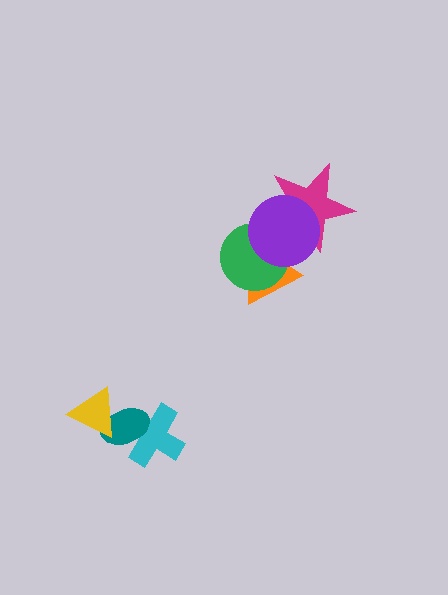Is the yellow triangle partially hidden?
No, no other shape covers it.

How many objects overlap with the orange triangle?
2 objects overlap with the orange triangle.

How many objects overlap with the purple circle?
3 objects overlap with the purple circle.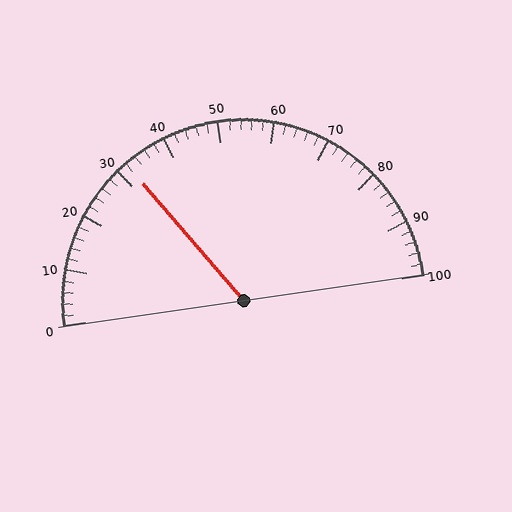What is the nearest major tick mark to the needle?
The nearest major tick mark is 30.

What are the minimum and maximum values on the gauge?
The gauge ranges from 0 to 100.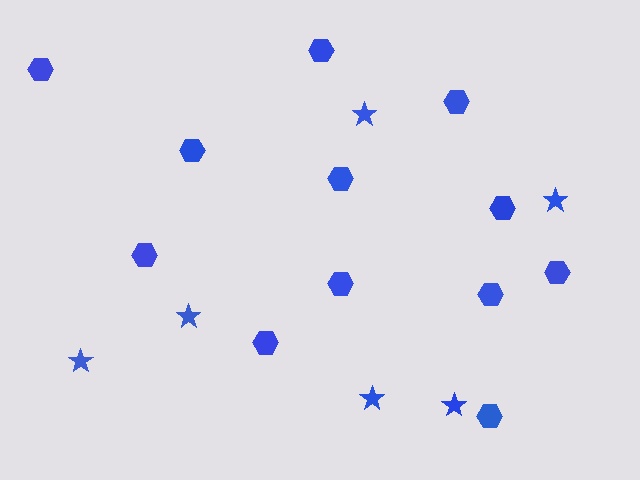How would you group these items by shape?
There are 2 groups: one group of hexagons (12) and one group of stars (6).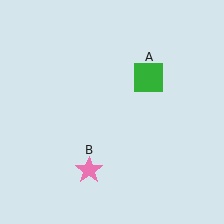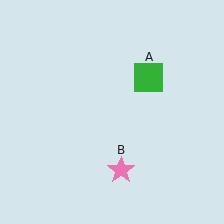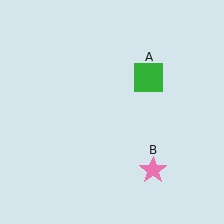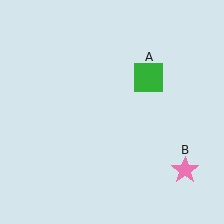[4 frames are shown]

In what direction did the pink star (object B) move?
The pink star (object B) moved right.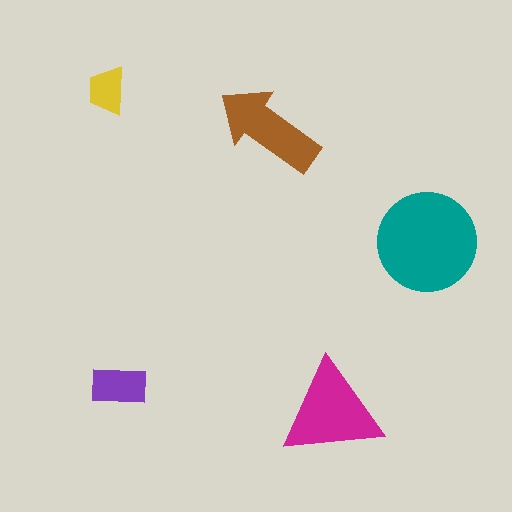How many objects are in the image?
There are 5 objects in the image.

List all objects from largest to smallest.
The teal circle, the magenta triangle, the brown arrow, the purple rectangle, the yellow trapezoid.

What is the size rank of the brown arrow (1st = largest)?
3rd.